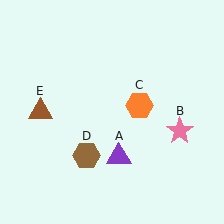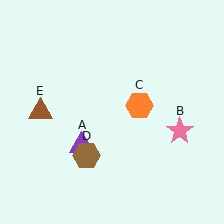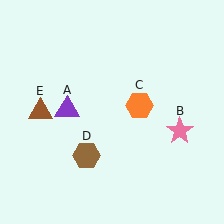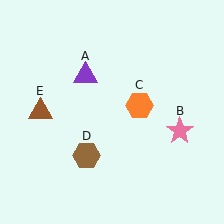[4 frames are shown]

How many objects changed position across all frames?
1 object changed position: purple triangle (object A).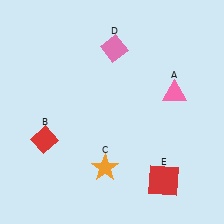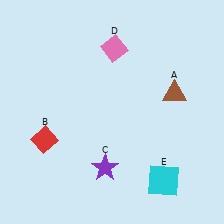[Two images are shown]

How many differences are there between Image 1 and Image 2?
There are 3 differences between the two images.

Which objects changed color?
A changed from pink to brown. C changed from orange to purple. E changed from red to cyan.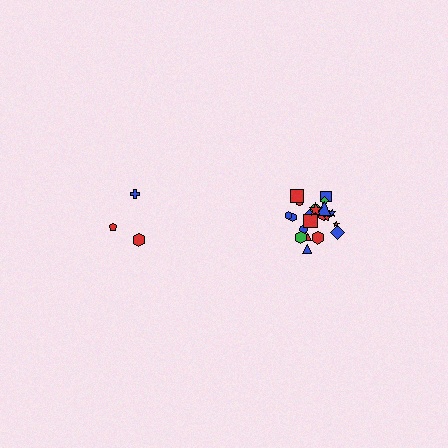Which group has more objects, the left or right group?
The right group.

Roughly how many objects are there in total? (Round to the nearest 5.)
Roughly 25 objects in total.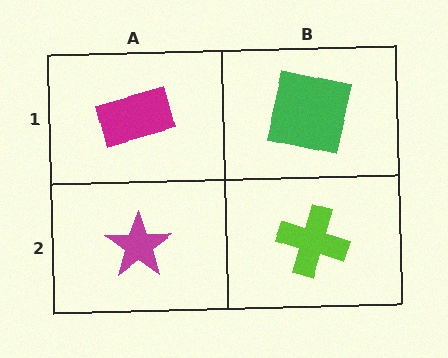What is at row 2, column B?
A lime cross.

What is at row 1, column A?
A magenta rectangle.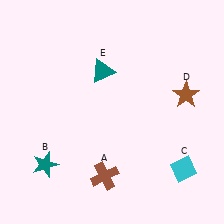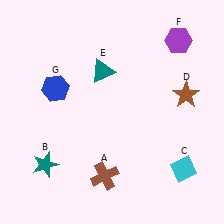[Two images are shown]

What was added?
A purple hexagon (F), a blue hexagon (G) were added in Image 2.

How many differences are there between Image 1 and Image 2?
There are 2 differences between the two images.